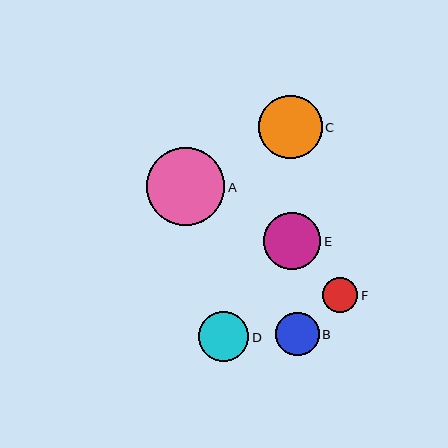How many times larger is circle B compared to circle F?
Circle B is approximately 1.2 times the size of circle F.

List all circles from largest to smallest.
From largest to smallest: A, C, E, D, B, F.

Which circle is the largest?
Circle A is the largest with a size of approximately 78 pixels.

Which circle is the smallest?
Circle F is the smallest with a size of approximately 36 pixels.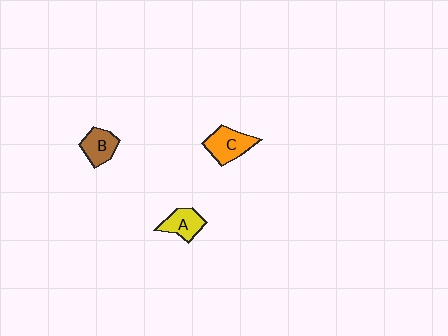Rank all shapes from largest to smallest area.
From largest to smallest: C (orange), B (brown), A (yellow).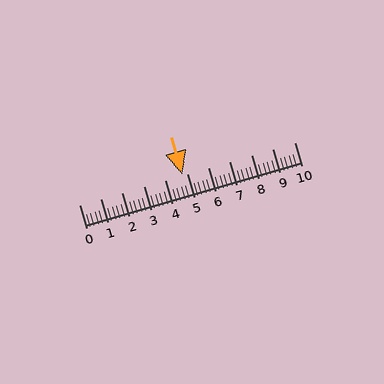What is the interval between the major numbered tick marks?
The major tick marks are spaced 1 units apart.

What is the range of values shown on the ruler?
The ruler shows values from 0 to 10.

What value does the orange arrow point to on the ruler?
The orange arrow points to approximately 4.8.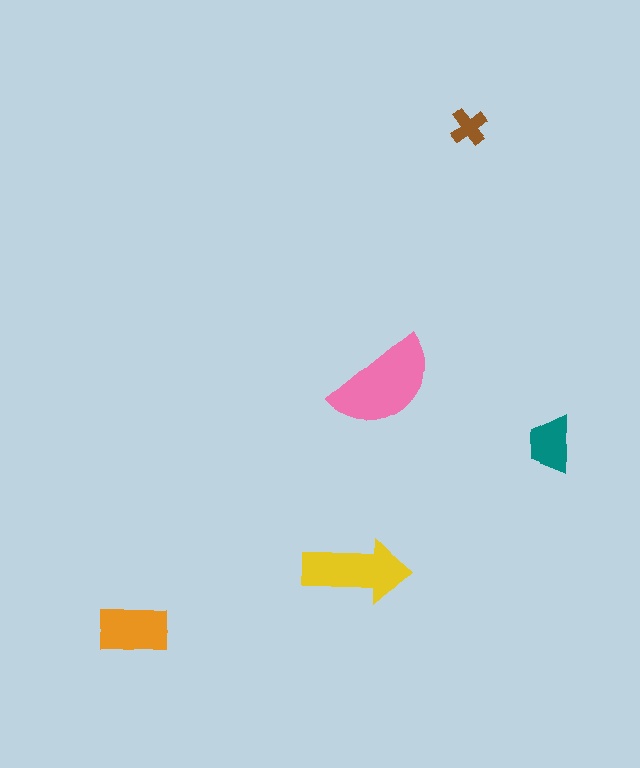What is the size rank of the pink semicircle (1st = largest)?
1st.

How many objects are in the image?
There are 5 objects in the image.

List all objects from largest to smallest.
The pink semicircle, the yellow arrow, the orange rectangle, the teal trapezoid, the brown cross.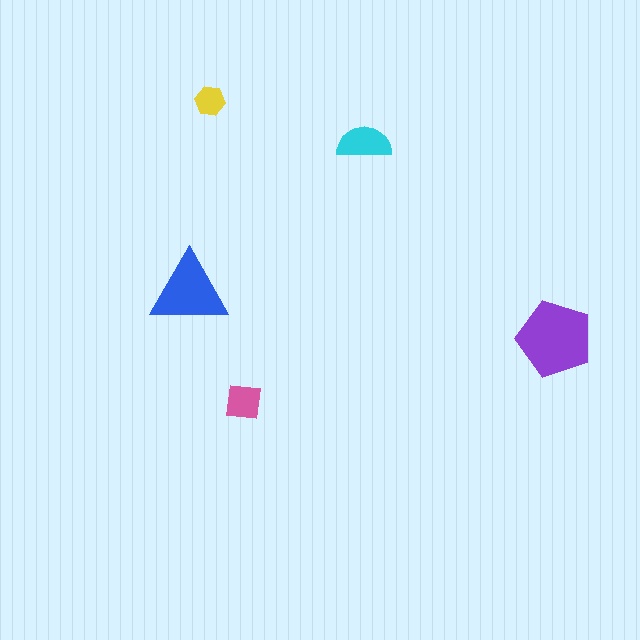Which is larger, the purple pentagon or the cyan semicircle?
The purple pentagon.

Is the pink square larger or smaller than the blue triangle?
Smaller.